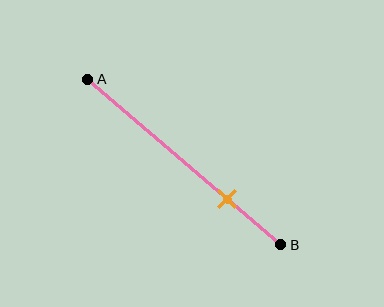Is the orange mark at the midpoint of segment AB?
No, the mark is at about 70% from A, not at the 50% midpoint.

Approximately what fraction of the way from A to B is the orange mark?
The orange mark is approximately 70% of the way from A to B.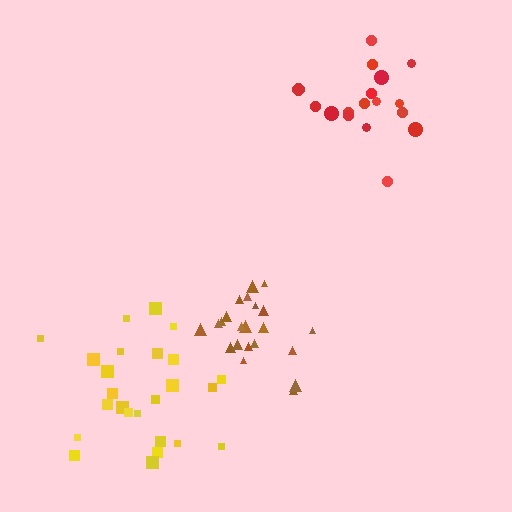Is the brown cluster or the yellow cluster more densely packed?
Brown.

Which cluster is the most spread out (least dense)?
Yellow.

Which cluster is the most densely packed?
Brown.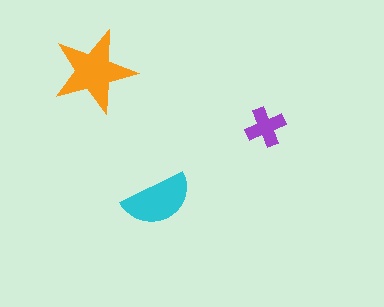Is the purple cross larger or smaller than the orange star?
Smaller.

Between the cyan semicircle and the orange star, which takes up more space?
The orange star.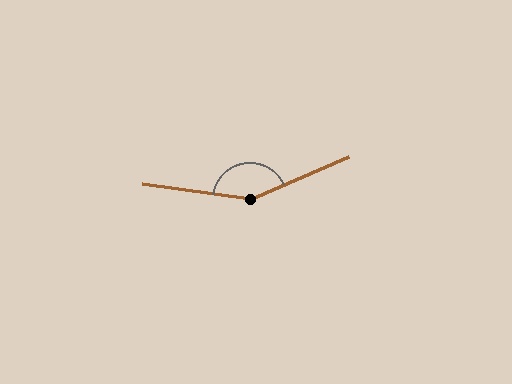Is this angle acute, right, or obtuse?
It is obtuse.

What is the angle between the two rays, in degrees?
Approximately 149 degrees.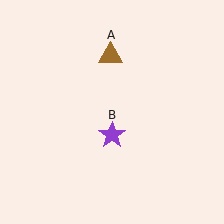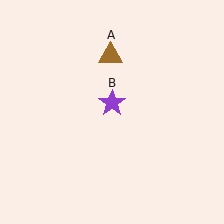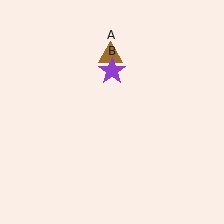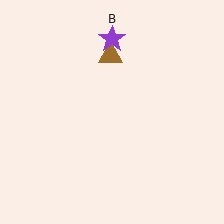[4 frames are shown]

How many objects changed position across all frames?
1 object changed position: purple star (object B).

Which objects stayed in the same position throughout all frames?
Brown triangle (object A) remained stationary.